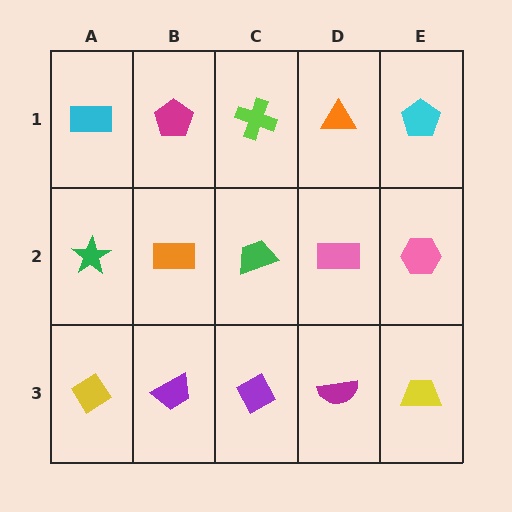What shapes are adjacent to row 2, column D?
An orange triangle (row 1, column D), a magenta semicircle (row 3, column D), a green trapezoid (row 2, column C), a pink hexagon (row 2, column E).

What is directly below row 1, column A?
A green star.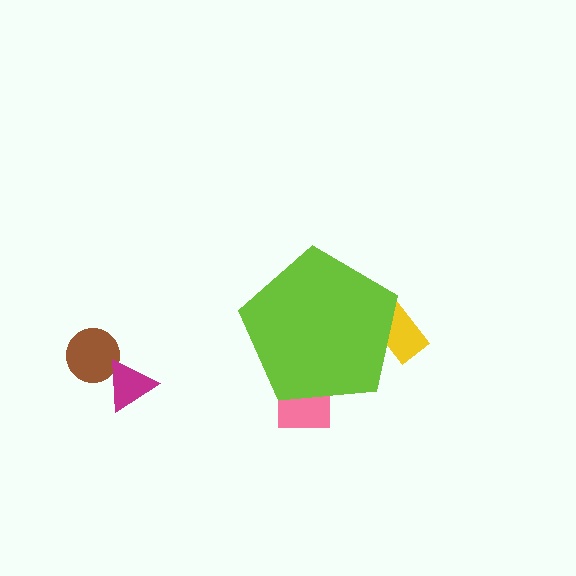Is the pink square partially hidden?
Yes, the pink square is partially hidden behind the lime pentagon.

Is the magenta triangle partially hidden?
No, the magenta triangle is fully visible.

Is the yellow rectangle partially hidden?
Yes, the yellow rectangle is partially hidden behind the lime pentagon.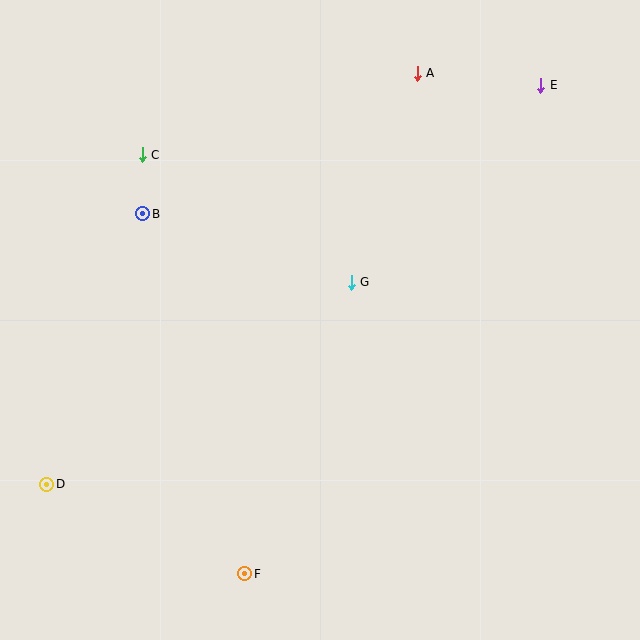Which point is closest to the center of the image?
Point G at (351, 282) is closest to the center.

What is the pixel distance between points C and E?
The distance between C and E is 404 pixels.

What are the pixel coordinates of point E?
Point E is at (541, 85).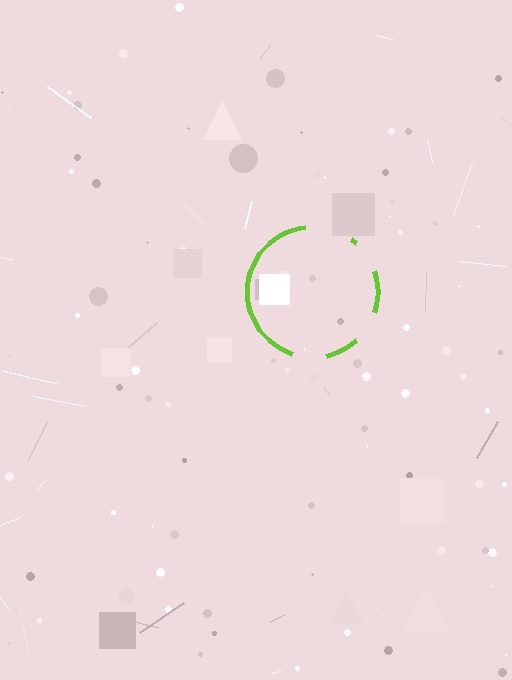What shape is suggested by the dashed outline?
The dashed outline suggests a circle.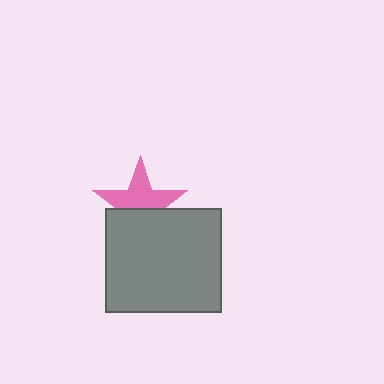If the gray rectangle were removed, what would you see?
You would see the complete pink star.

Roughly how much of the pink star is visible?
About half of it is visible (roughly 57%).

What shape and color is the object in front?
The object in front is a gray rectangle.